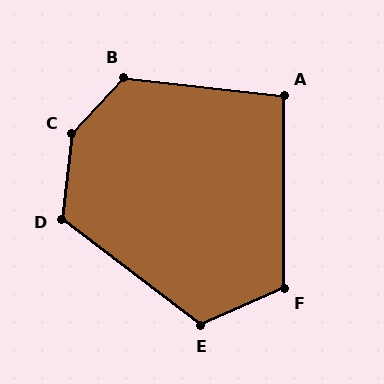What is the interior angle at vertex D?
Approximately 120 degrees (obtuse).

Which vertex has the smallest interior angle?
A, at approximately 97 degrees.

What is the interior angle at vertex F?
Approximately 114 degrees (obtuse).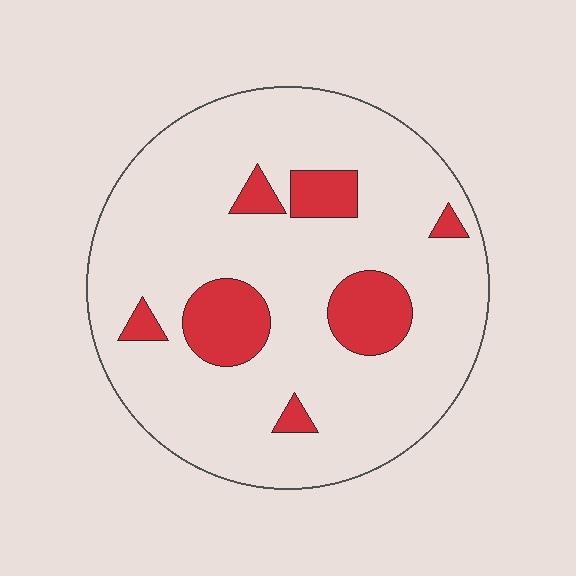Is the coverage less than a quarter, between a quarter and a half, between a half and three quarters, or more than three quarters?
Less than a quarter.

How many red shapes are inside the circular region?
7.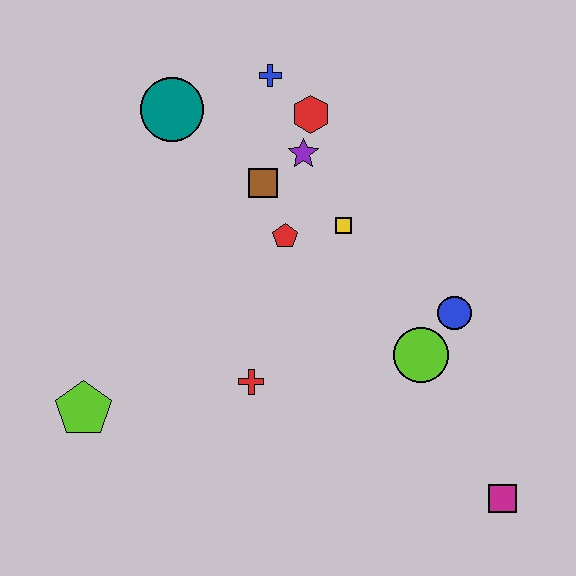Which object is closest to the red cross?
The red pentagon is closest to the red cross.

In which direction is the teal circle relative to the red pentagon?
The teal circle is above the red pentagon.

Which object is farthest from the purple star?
The magenta square is farthest from the purple star.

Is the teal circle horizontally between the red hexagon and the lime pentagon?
Yes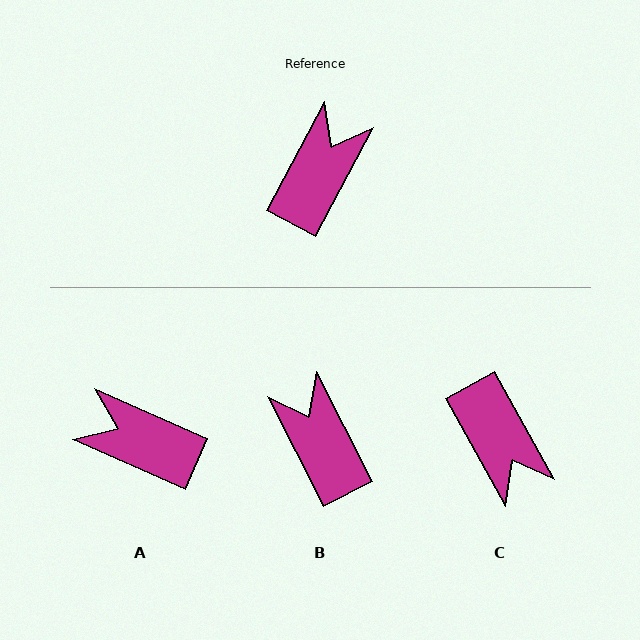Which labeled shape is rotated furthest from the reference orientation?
C, about 123 degrees away.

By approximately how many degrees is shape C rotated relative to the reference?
Approximately 123 degrees clockwise.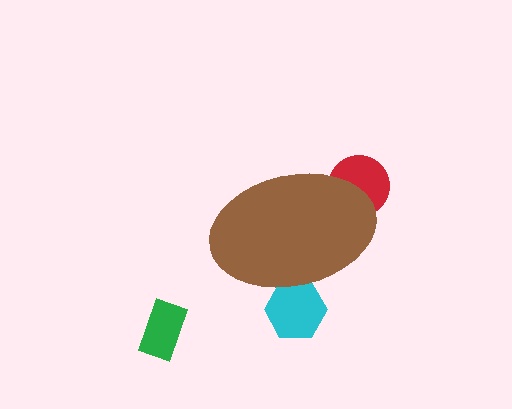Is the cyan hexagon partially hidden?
Yes, the cyan hexagon is partially hidden behind the brown ellipse.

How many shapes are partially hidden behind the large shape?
2 shapes are partially hidden.